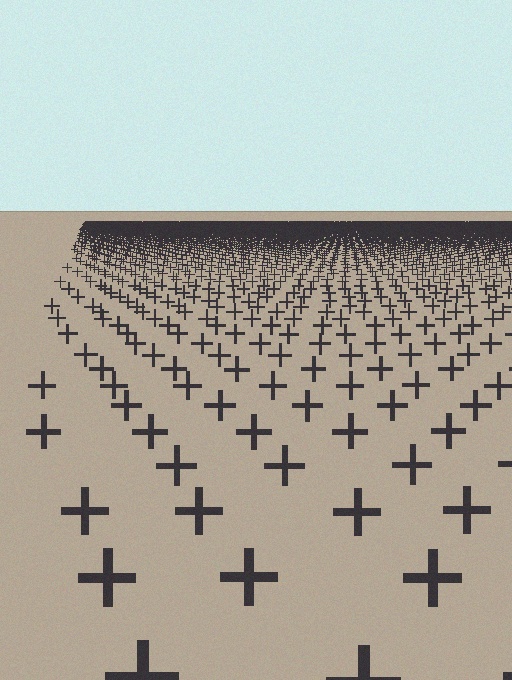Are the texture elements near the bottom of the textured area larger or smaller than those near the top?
Larger. Near the bottom, elements are closer to the viewer and appear at a bigger on-screen size.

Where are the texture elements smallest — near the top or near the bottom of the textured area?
Near the top.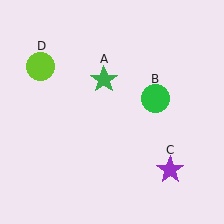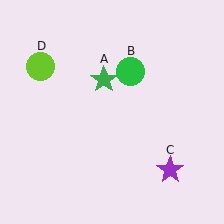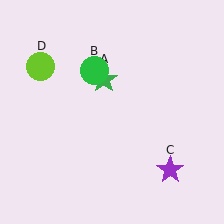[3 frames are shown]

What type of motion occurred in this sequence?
The green circle (object B) rotated counterclockwise around the center of the scene.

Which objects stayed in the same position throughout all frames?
Green star (object A) and purple star (object C) and lime circle (object D) remained stationary.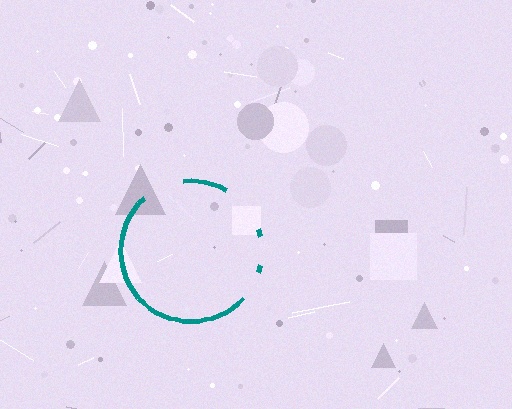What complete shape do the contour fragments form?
The contour fragments form a circle.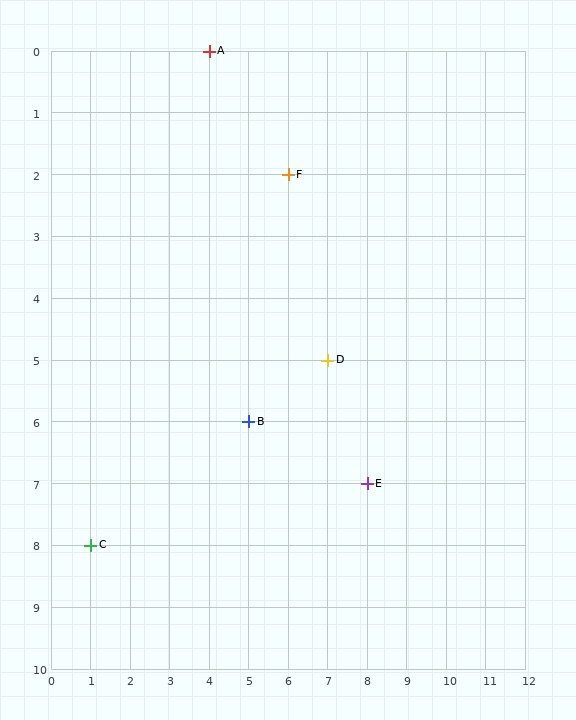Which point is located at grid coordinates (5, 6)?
Point B is at (5, 6).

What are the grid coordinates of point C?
Point C is at grid coordinates (1, 8).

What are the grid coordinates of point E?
Point E is at grid coordinates (8, 7).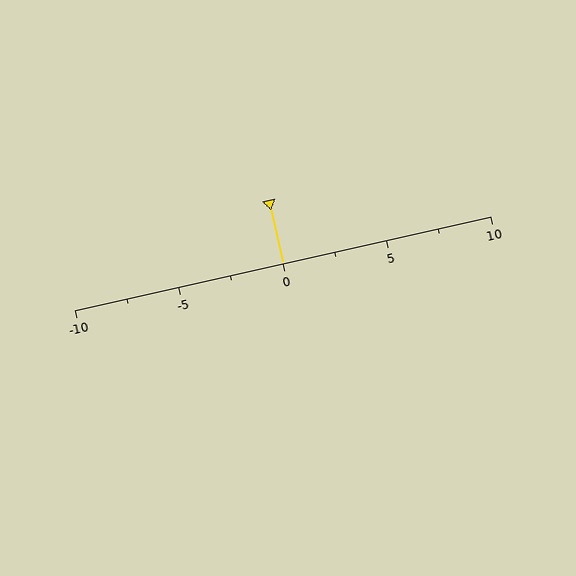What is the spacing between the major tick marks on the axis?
The major ticks are spaced 5 apart.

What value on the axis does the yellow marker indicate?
The marker indicates approximately 0.